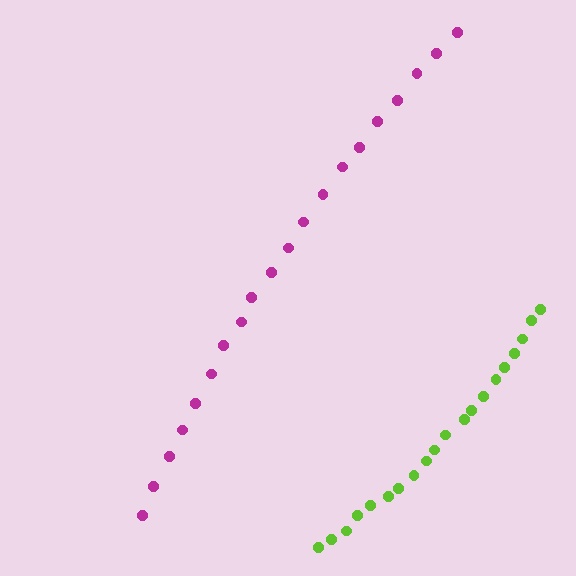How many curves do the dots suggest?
There are 2 distinct paths.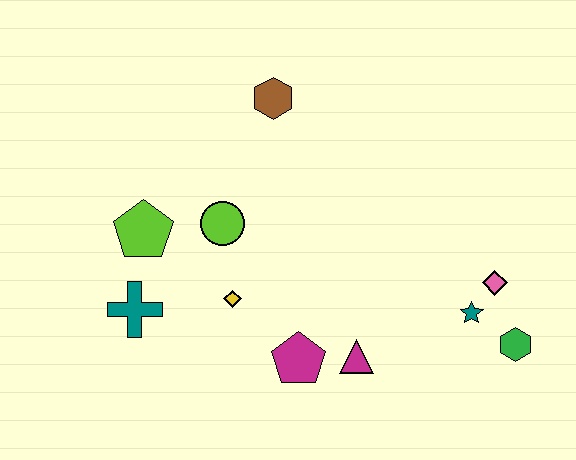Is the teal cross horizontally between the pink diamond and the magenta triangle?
No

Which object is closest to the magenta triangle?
The magenta pentagon is closest to the magenta triangle.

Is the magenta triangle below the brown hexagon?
Yes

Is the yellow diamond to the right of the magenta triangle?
No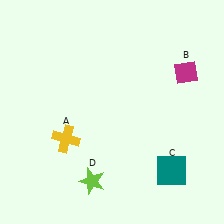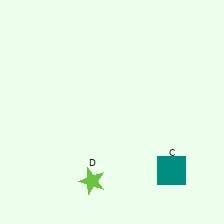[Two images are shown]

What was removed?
The magenta diamond (B), the yellow cross (A) were removed in Image 2.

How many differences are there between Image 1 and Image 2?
There are 2 differences between the two images.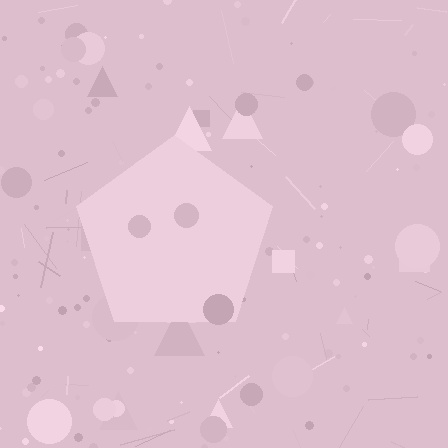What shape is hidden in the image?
A pentagon is hidden in the image.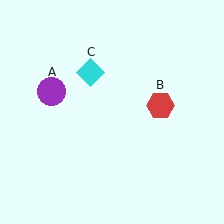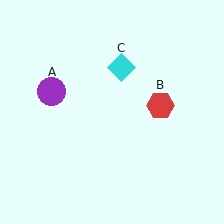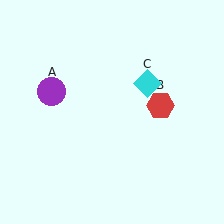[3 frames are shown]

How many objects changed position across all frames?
1 object changed position: cyan diamond (object C).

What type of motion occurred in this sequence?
The cyan diamond (object C) rotated clockwise around the center of the scene.